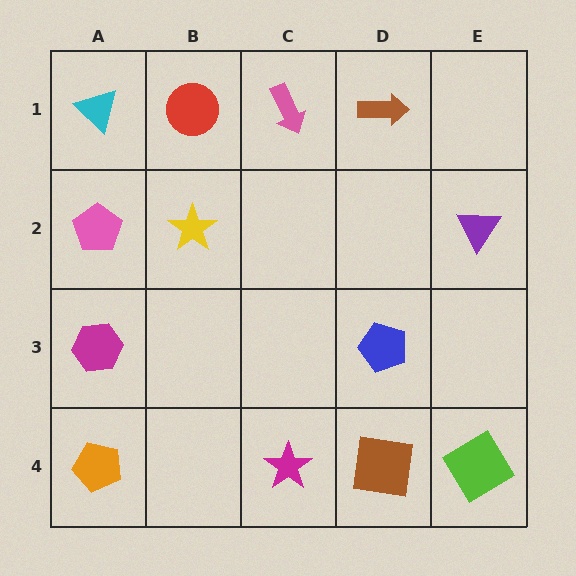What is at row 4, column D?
A brown square.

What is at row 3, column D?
A blue pentagon.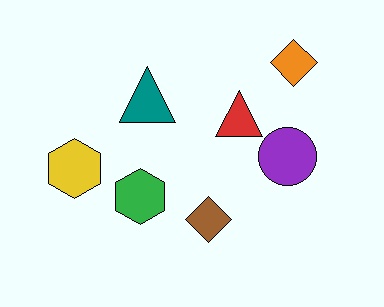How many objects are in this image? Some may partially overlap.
There are 7 objects.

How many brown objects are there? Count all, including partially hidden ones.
There is 1 brown object.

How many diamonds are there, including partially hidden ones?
There are 2 diamonds.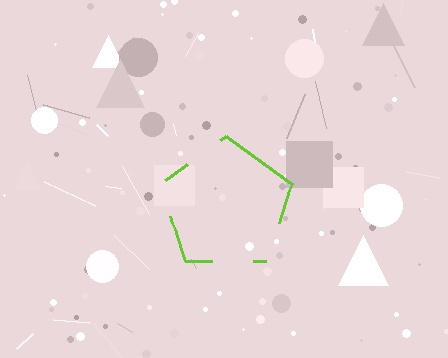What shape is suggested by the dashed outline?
The dashed outline suggests a pentagon.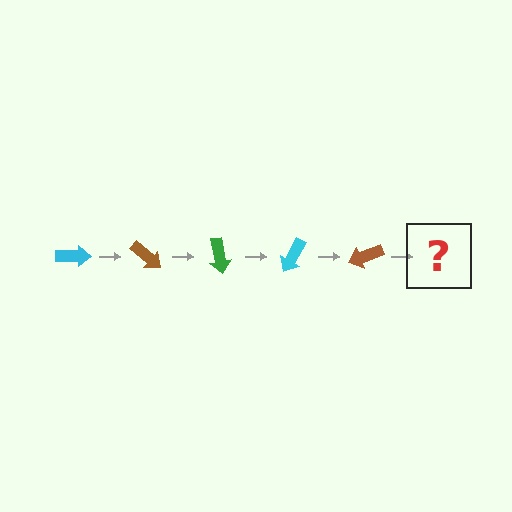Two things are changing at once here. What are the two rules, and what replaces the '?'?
The two rules are that it rotates 40 degrees each step and the color cycles through cyan, brown, and green. The '?' should be a green arrow, rotated 200 degrees from the start.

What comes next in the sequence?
The next element should be a green arrow, rotated 200 degrees from the start.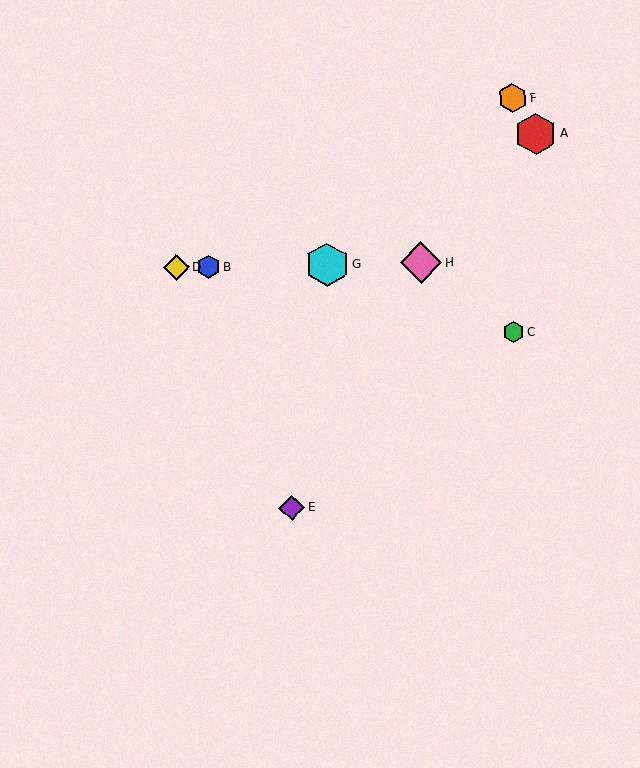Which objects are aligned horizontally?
Objects B, D, G, H are aligned horizontally.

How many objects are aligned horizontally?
4 objects (B, D, G, H) are aligned horizontally.